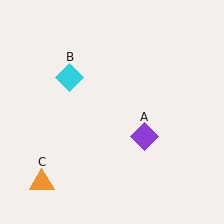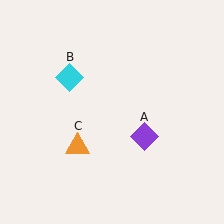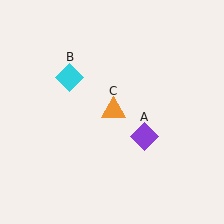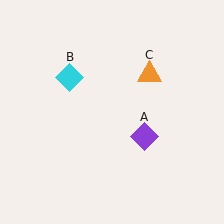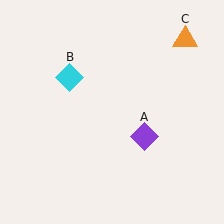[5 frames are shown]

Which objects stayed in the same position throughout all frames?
Purple diamond (object A) and cyan diamond (object B) remained stationary.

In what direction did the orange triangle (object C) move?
The orange triangle (object C) moved up and to the right.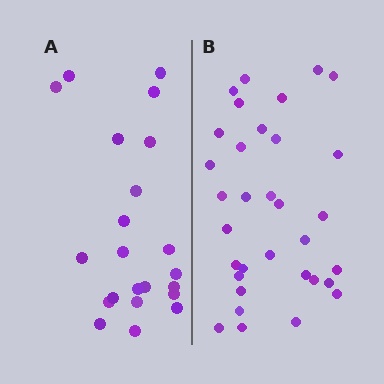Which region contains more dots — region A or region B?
Region B (the right region) has more dots.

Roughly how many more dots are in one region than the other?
Region B has roughly 12 or so more dots than region A.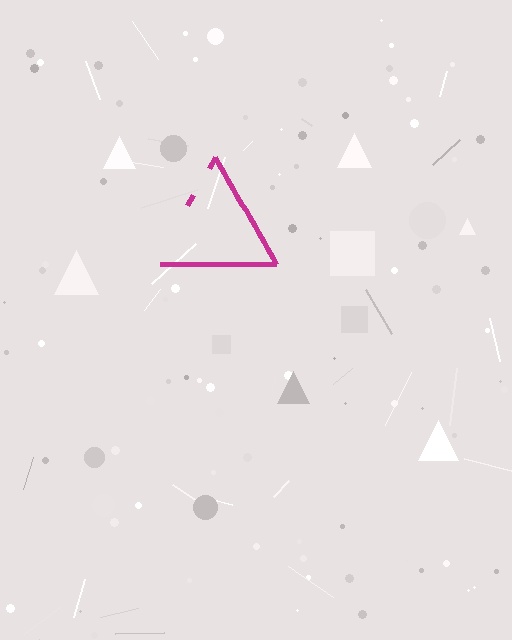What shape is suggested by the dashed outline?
The dashed outline suggests a triangle.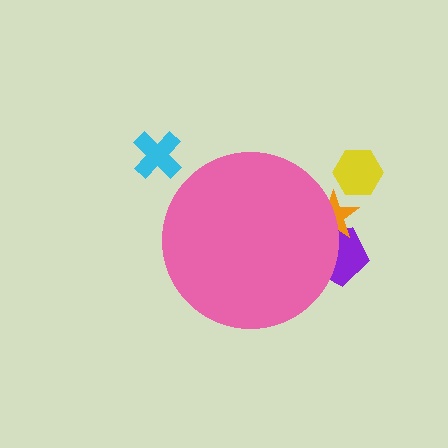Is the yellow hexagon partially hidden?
No, the yellow hexagon is fully visible.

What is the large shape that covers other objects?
A pink circle.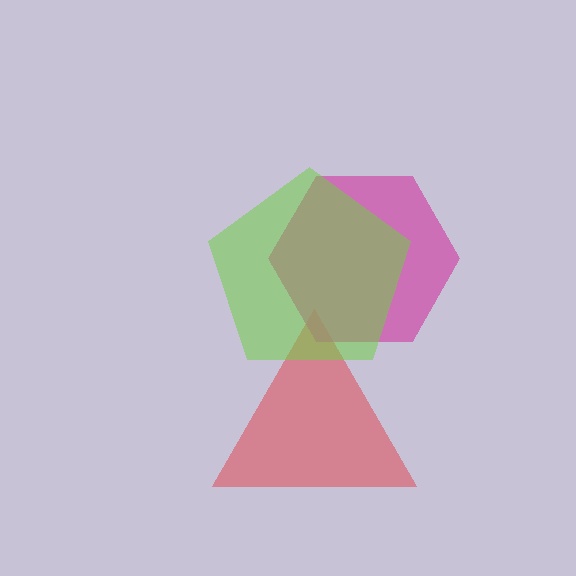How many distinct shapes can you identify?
There are 3 distinct shapes: a red triangle, a magenta hexagon, a lime pentagon.